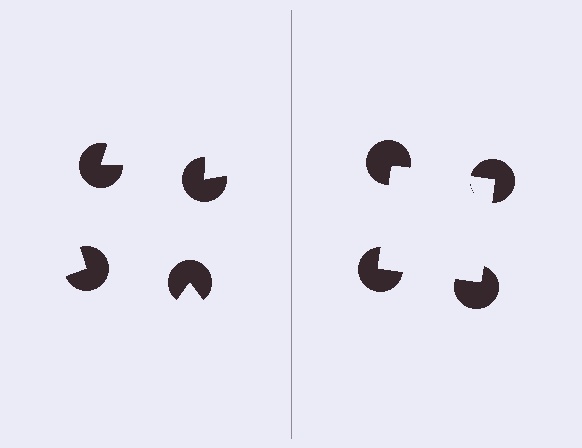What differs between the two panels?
The pac-man discs are positioned identically on both sides; only the wedge orientations differ. On the right they align to a square; on the left they are misaligned.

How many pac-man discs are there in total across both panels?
8 — 4 on each side.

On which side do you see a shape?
An illusory square appears on the right side. On the left side the wedge cuts are rotated, so no coherent shape forms.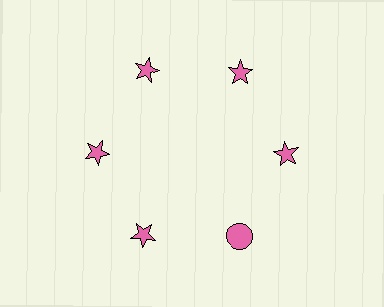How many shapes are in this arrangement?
There are 6 shapes arranged in a ring pattern.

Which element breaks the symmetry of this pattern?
The pink circle at roughly the 5 o'clock position breaks the symmetry. All other shapes are pink stars.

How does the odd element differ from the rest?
It has a different shape: circle instead of star.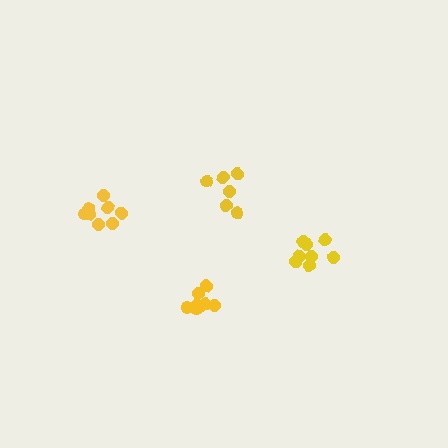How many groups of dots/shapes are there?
There are 4 groups.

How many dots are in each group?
Group 1: 6 dots, Group 2: 8 dots, Group 3: 8 dots, Group 4: 8 dots (30 total).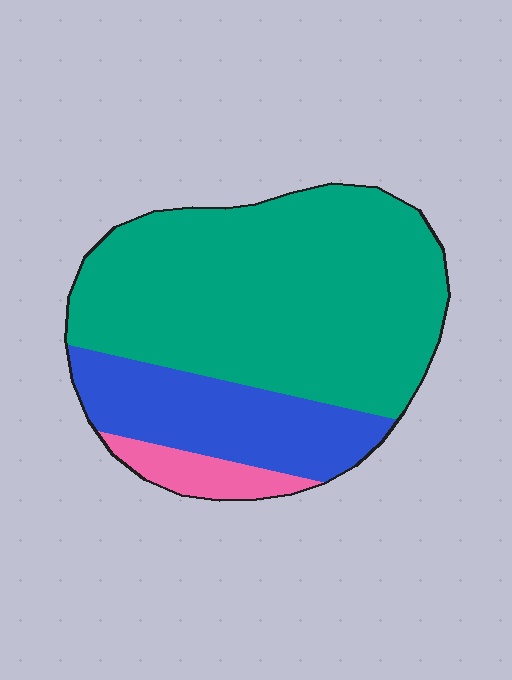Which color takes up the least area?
Pink, at roughly 5%.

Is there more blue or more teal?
Teal.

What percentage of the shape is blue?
Blue takes up about one quarter (1/4) of the shape.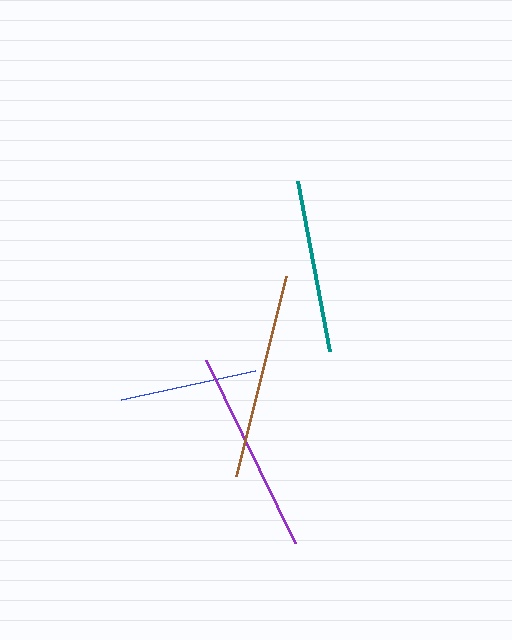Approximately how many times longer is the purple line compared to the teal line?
The purple line is approximately 1.2 times the length of the teal line.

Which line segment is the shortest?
The blue line is the shortest at approximately 136 pixels.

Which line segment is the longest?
The brown line is the longest at approximately 207 pixels.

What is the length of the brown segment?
The brown segment is approximately 207 pixels long.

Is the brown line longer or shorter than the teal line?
The brown line is longer than the teal line.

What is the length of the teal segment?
The teal segment is approximately 173 pixels long.